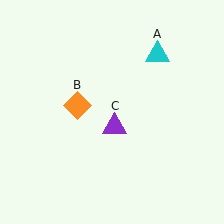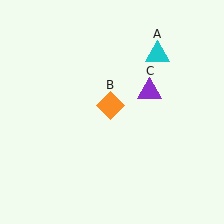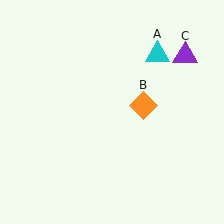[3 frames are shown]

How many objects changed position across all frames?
2 objects changed position: orange diamond (object B), purple triangle (object C).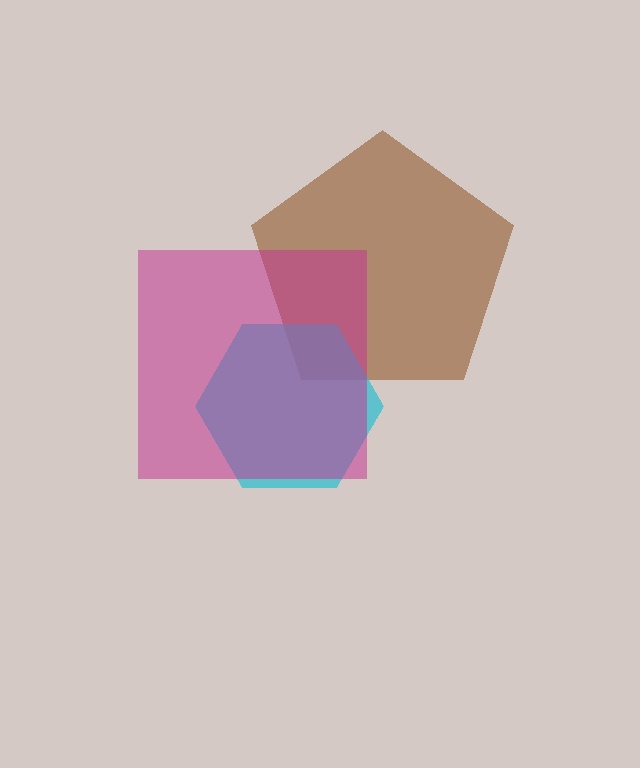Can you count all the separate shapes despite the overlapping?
Yes, there are 3 separate shapes.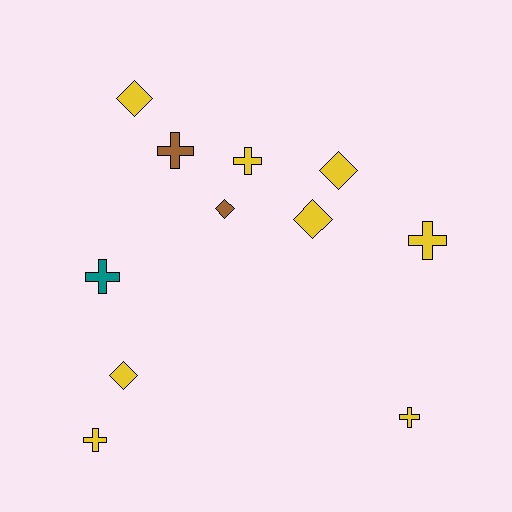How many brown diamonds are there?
There is 1 brown diamond.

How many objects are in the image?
There are 11 objects.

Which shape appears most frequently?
Cross, with 6 objects.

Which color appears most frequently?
Yellow, with 8 objects.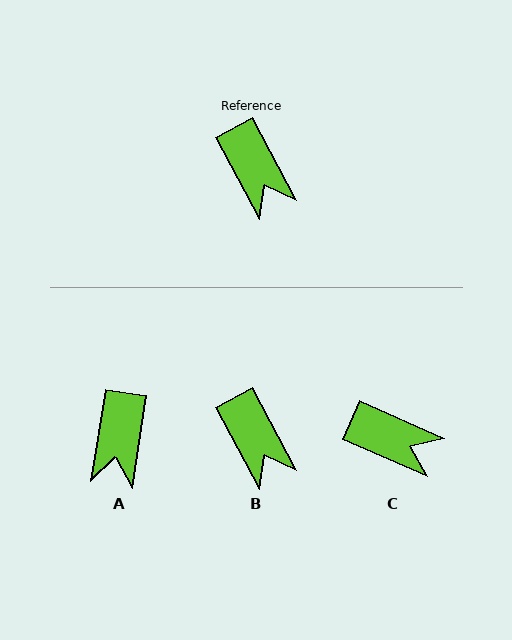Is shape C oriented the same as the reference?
No, it is off by about 38 degrees.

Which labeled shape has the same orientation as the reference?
B.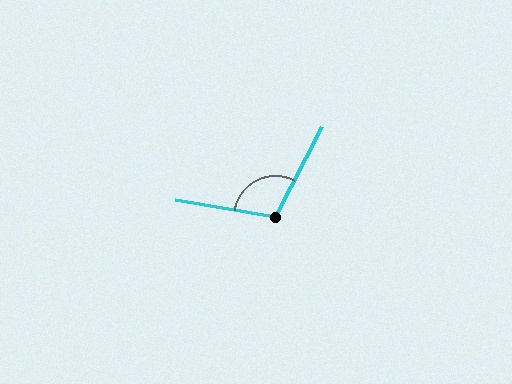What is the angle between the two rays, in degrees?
Approximately 108 degrees.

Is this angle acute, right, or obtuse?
It is obtuse.